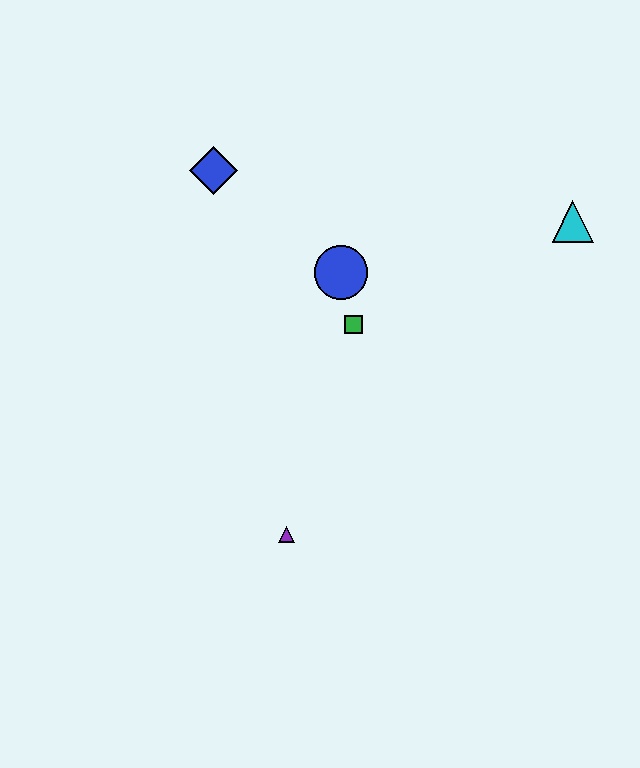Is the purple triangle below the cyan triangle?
Yes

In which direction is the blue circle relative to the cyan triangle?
The blue circle is to the left of the cyan triangle.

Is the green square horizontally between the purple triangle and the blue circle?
No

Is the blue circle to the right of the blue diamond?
Yes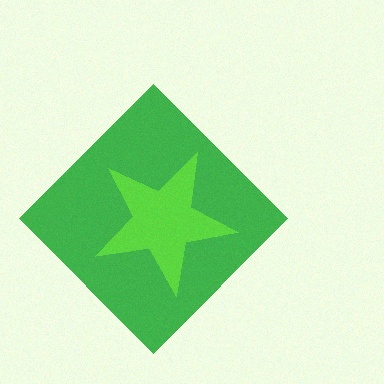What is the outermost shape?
The green diamond.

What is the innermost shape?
The lime star.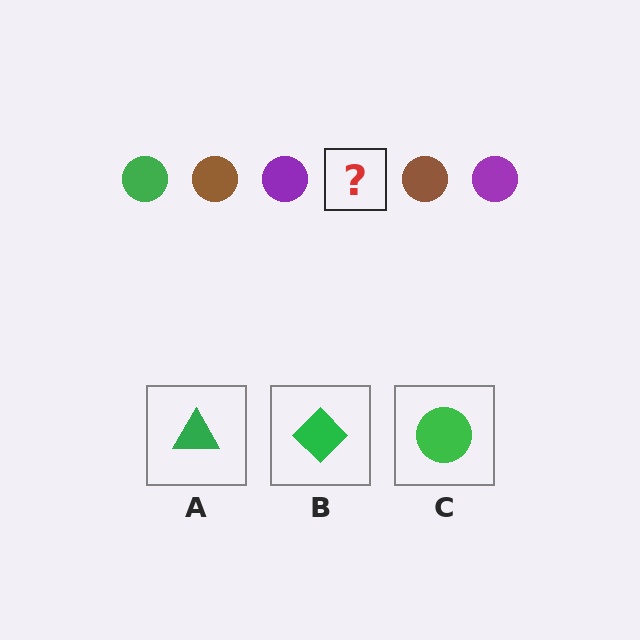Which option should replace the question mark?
Option C.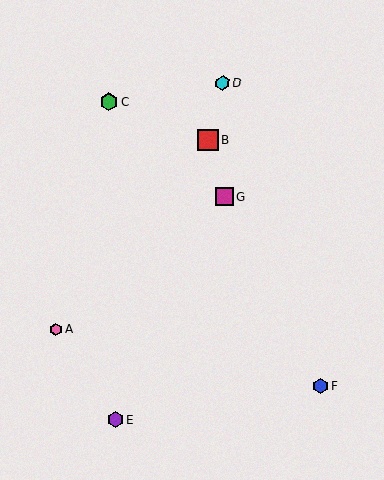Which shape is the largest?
The red square (labeled B) is the largest.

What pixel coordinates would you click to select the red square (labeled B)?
Click at (208, 140) to select the red square B.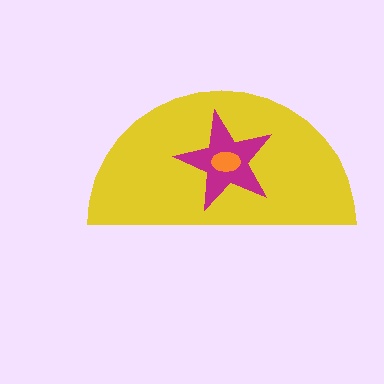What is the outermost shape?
The yellow semicircle.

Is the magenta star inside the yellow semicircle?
Yes.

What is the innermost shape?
The orange ellipse.